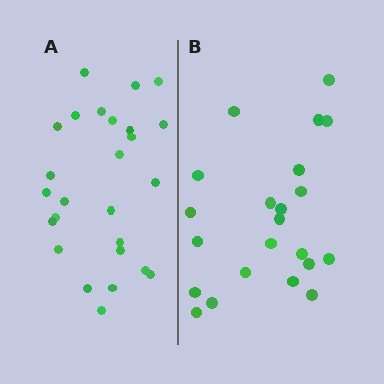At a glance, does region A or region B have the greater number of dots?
Region A (the left region) has more dots.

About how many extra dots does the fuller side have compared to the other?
Region A has about 4 more dots than region B.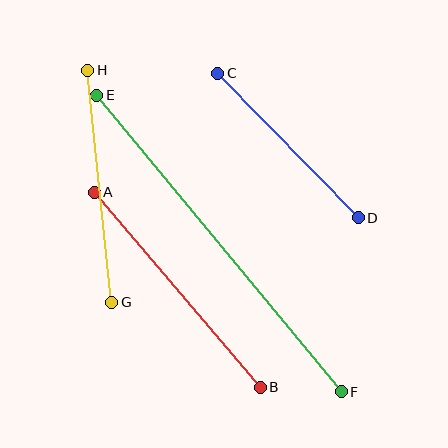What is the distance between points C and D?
The distance is approximately 202 pixels.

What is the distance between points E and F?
The distance is approximately 384 pixels.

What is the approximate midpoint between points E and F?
The midpoint is at approximately (219, 244) pixels.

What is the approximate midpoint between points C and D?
The midpoint is at approximately (288, 146) pixels.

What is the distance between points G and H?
The distance is approximately 233 pixels.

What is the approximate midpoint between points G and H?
The midpoint is at approximately (100, 186) pixels.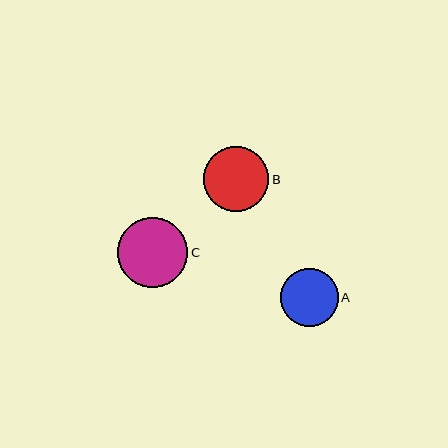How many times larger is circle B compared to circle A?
Circle B is approximately 1.1 times the size of circle A.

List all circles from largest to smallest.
From largest to smallest: C, B, A.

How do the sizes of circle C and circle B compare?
Circle C and circle B are approximately the same size.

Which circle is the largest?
Circle C is the largest with a size of approximately 70 pixels.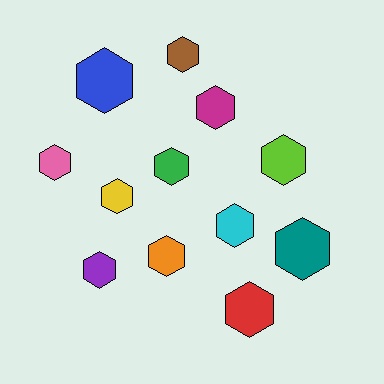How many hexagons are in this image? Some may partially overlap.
There are 12 hexagons.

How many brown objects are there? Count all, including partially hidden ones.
There is 1 brown object.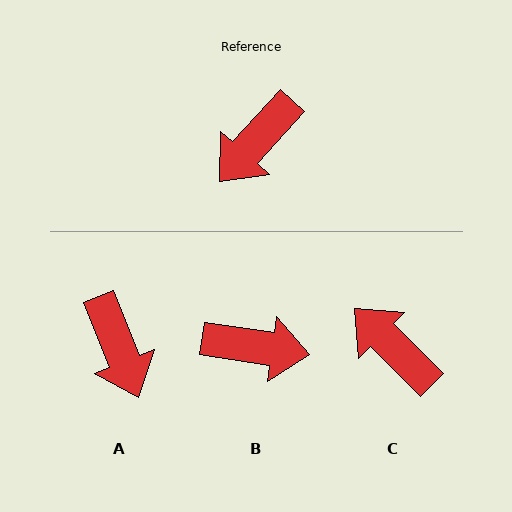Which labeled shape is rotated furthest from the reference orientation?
B, about 123 degrees away.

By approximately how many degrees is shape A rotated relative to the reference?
Approximately 64 degrees counter-clockwise.